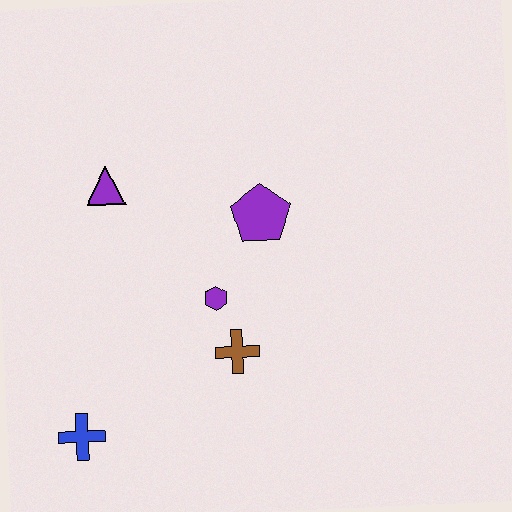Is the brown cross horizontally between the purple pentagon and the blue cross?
Yes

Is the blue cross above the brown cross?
No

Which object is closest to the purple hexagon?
The brown cross is closest to the purple hexagon.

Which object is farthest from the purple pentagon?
The blue cross is farthest from the purple pentagon.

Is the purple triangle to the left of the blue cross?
No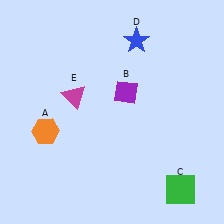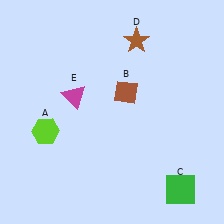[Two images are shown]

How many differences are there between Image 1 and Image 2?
There are 3 differences between the two images.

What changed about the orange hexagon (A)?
In Image 1, A is orange. In Image 2, it changed to lime.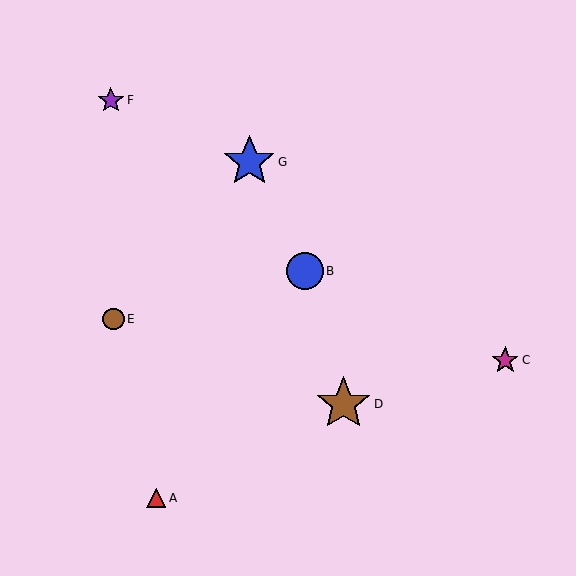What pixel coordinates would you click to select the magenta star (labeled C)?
Click at (505, 360) to select the magenta star C.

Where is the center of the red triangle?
The center of the red triangle is at (156, 498).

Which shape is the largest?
The brown star (labeled D) is the largest.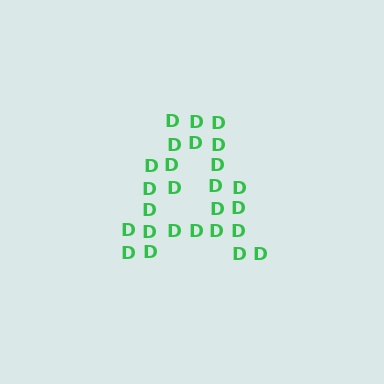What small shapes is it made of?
It is made of small letter D's.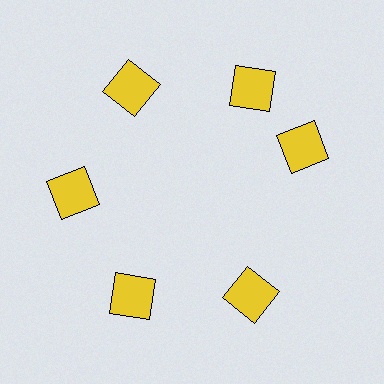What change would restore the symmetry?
The symmetry would be restored by rotating it back into even spacing with its neighbors so that all 6 squares sit at equal angles and equal distance from the center.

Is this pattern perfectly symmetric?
No. The 6 yellow squares are arranged in a ring, but one element near the 3 o'clock position is rotated out of alignment along the ring, breaking the 6-fold rotational symmetry.